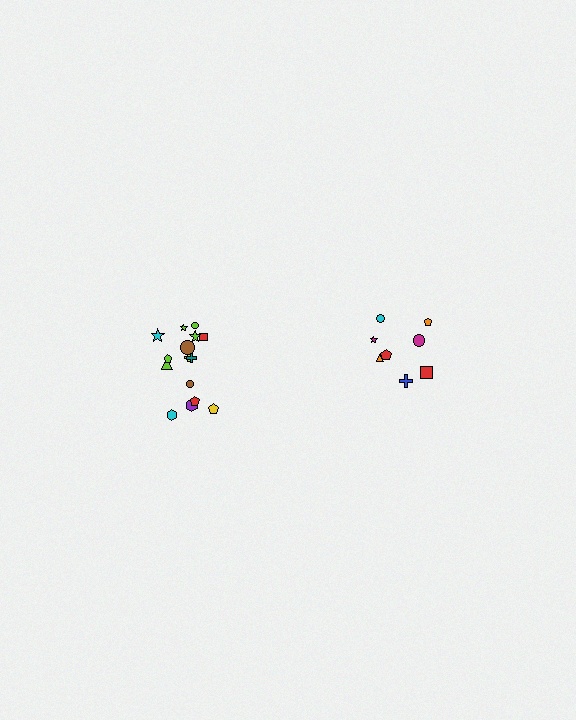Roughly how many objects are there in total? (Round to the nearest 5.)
Roughly 25 objects in total.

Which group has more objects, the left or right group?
The left group.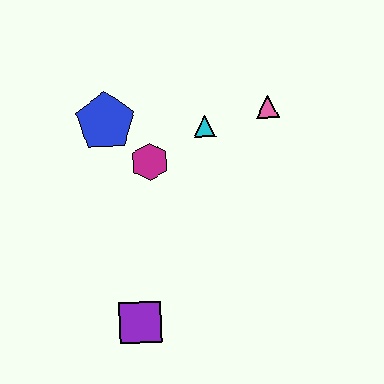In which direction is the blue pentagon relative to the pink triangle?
The blue pentagon is to the left of the pink triangle.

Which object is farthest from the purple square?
The pink triangle is farthest from the purple square.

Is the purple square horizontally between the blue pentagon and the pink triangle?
Yes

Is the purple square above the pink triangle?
No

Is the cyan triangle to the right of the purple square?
Yes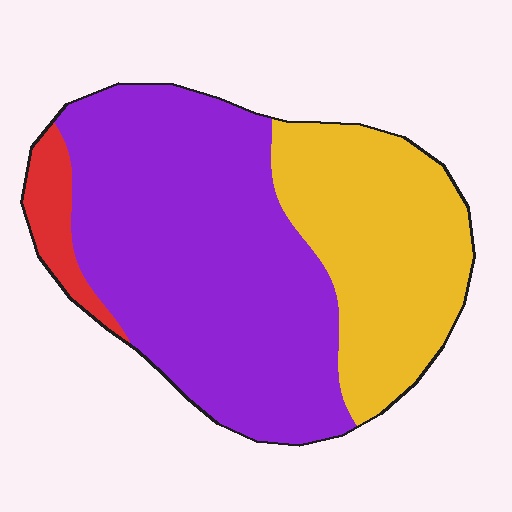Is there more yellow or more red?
Yellow.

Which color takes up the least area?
Red, at roughly 5%.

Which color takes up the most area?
Purple, at roughly 60%.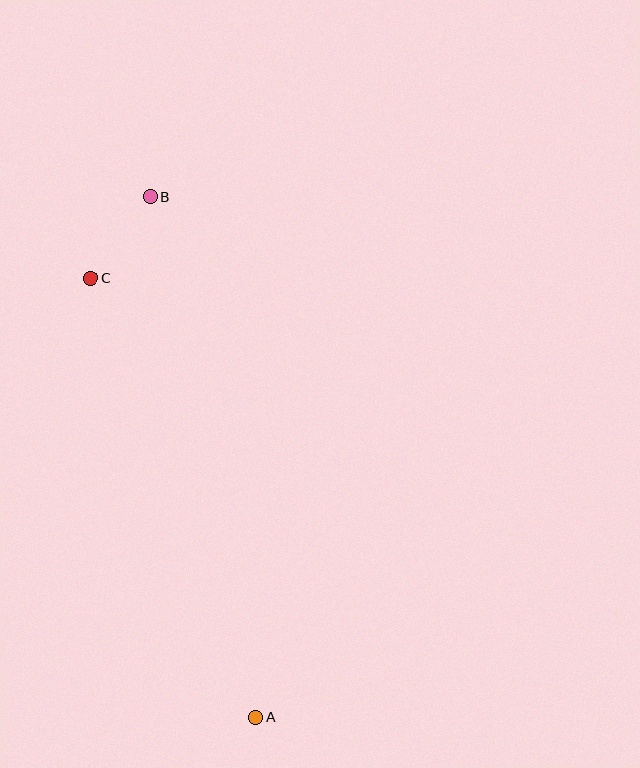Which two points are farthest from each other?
Points A and B are farthest from each other.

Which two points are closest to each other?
Points B and C are closest to each other.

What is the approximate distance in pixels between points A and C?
The distance between A and C is approximately 468 pixels.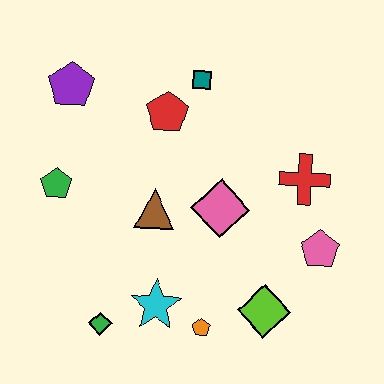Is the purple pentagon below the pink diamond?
No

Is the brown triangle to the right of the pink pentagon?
No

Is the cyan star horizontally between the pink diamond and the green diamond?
Yes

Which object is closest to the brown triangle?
The pink diamond is closest to the brown triangle.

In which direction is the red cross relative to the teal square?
The red cross is to the right of the teal square.